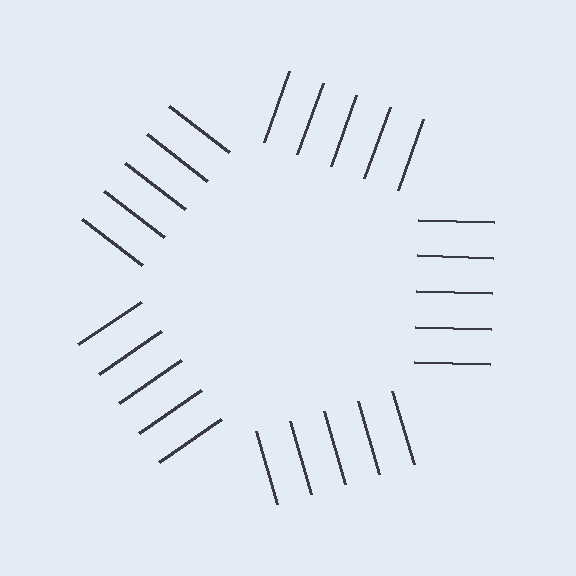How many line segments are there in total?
25 — 5 along each of the 5 edges.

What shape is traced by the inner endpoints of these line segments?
An illusory pentagon — the line segments terminate on its edges but no continuous stroke is drawn.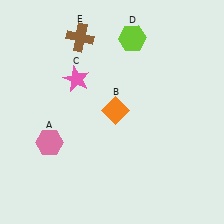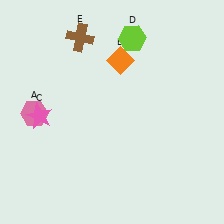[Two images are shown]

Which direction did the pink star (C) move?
The pink star (C) moved left.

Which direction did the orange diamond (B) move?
The orange diamond (B) moved up.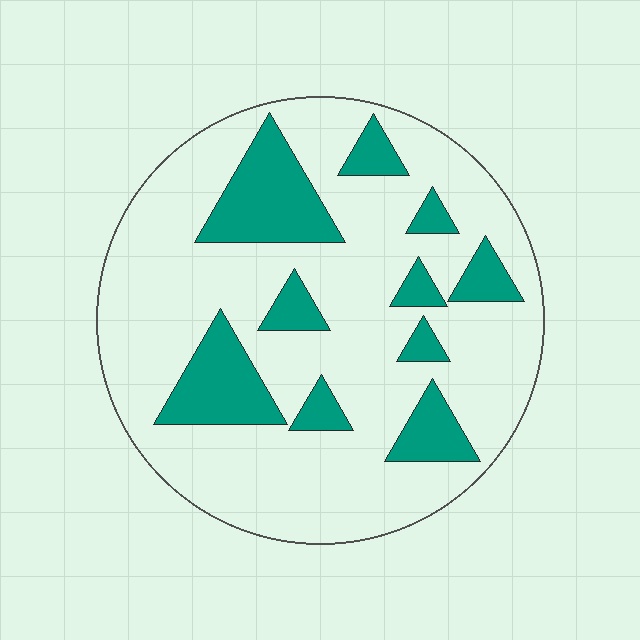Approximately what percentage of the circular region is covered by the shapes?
Approximately 20%.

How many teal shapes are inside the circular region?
10.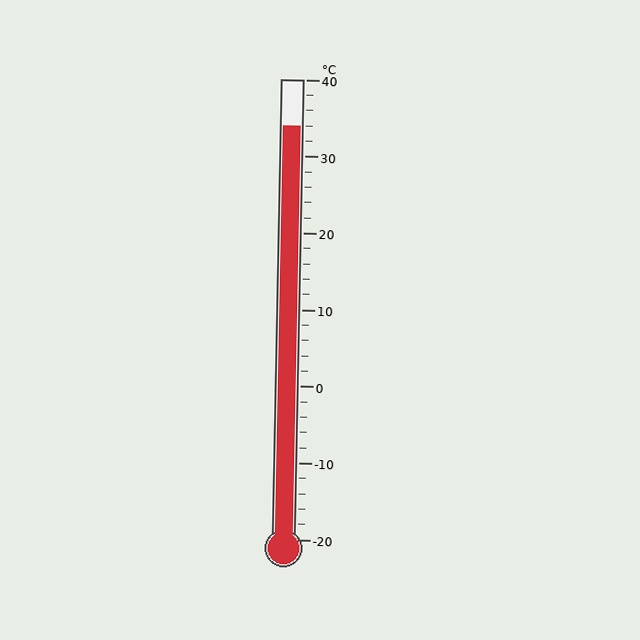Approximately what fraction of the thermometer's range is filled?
The thermometer is filled to approximately 90% of its range.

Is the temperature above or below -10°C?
The temperature is above -10°C.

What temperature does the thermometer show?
The thermometer shows approximately 34°C.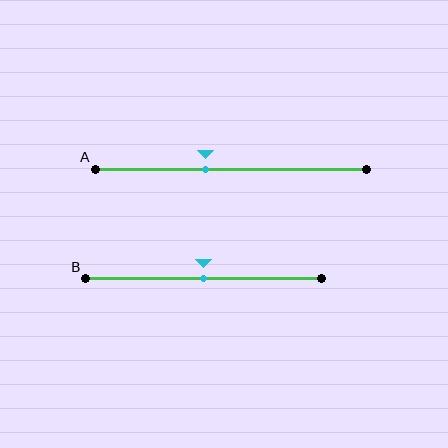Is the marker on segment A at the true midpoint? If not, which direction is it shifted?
No, the marker on segment A is shifted to the left by about 9% of the segment length.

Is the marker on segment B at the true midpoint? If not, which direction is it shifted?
Yes, the marker on segment B is at the true midpoint.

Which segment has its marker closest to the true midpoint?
Segment B has its marker closest to the true midpoint.